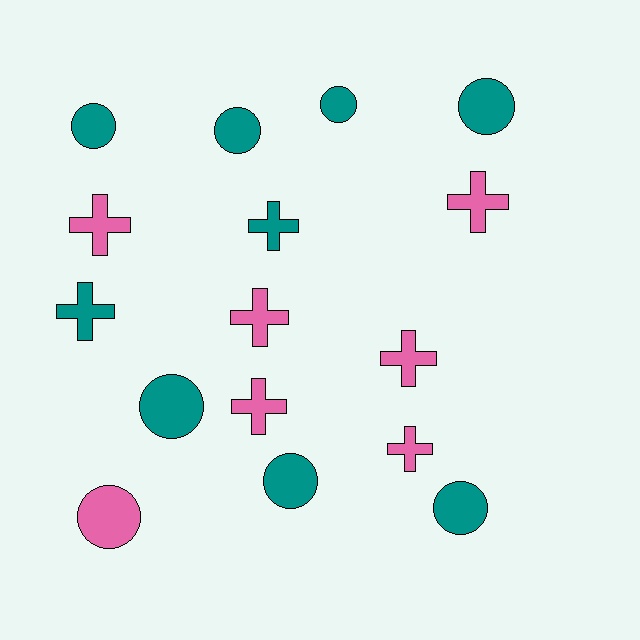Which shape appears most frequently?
Cross, with 8 objects.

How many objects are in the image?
There are 16 objects.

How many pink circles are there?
There is 1 pink circle.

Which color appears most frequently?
Teal, with 9 objects.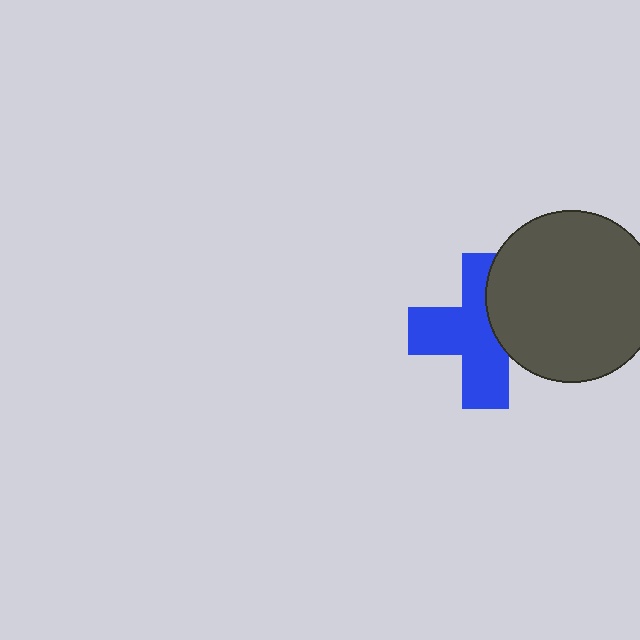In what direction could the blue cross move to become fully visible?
The blue cross could move left. That would shift it out from behind the dark gray circle entirely.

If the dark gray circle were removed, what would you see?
You would see the complete blue cross.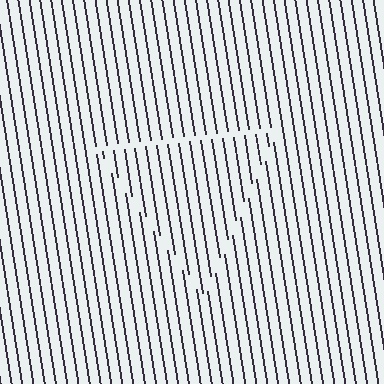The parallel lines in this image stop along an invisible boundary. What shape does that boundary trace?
An illusory triangle. The interior of the shape contains the same grating, shifted by half a period — the contour is defined by the phase discontinuity where line-ends from the inner and outer gratings abut.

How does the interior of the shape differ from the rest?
The interior of the shape contains the same grating, shifted by half a period — the contour is defined by the phase discontinuity where line-ends from the inner and outer gratings abut.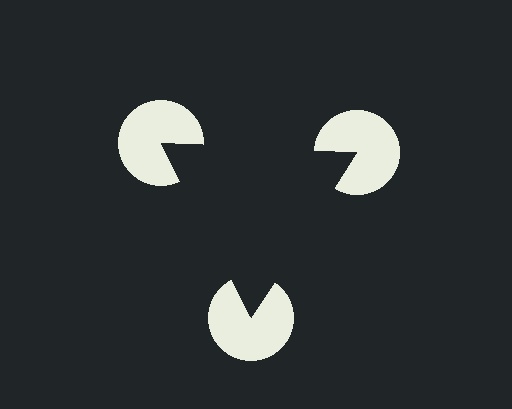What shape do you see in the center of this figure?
An illusory triangle — its edges are inferred from the aligned wedge cuts in the pac-man discs, not physically drawn.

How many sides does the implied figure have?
3 sides.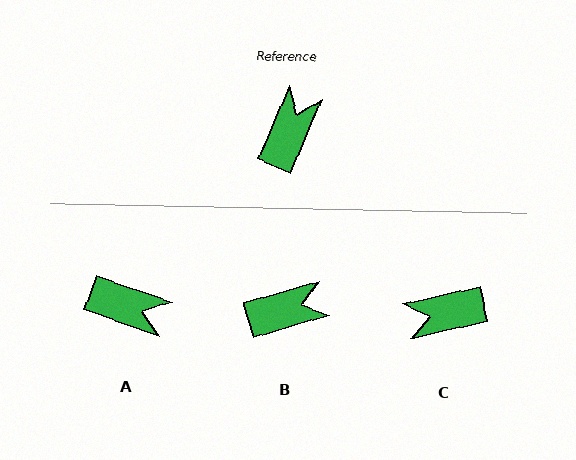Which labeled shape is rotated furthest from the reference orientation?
C, about 126 degrees away.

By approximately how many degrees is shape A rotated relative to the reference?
Approximately 86 degrees clockwise.